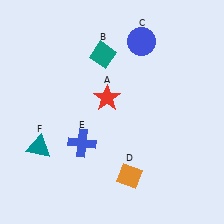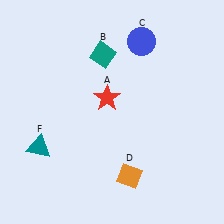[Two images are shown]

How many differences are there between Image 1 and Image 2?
There is 1 difference between the two images.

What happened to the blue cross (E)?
The blue cross (E) was removed in Image 2. It was in the bottom-left area of Image 1.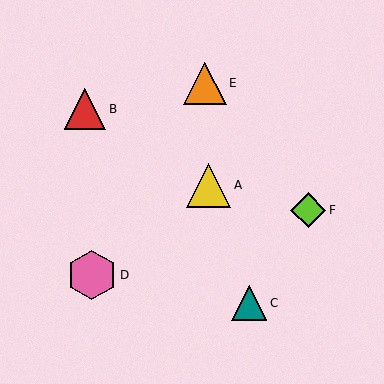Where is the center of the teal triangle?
The center of the teal triangle is at (249, 303).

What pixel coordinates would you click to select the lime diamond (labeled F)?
Click at (308, 210) to select the lime diamond F.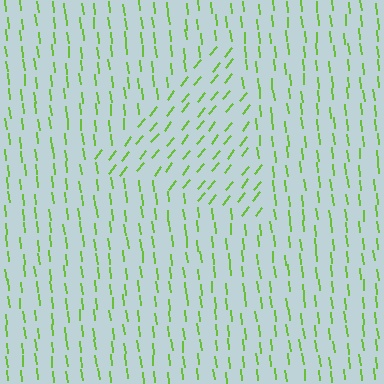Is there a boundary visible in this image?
Yes, there is a texture boundary formed by a change in line orientation.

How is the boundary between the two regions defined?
The boundary is defined purely by a change in line orientation (approximately 45 degrees difference). All lines are the same color and thickness.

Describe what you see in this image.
The image is filled with small lime line segments. A triangle region in the image has lines oriented differently from the surrounding lines, creating a visible texture boundary.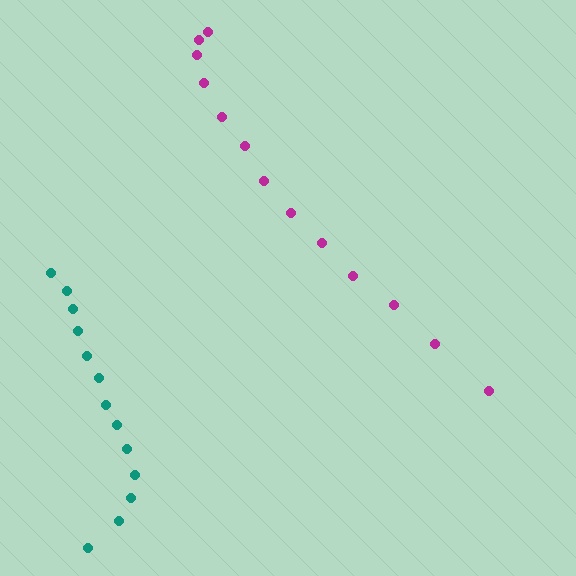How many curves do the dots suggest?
There are 2 distinct paths.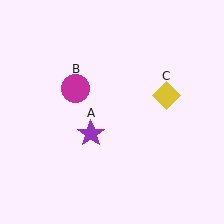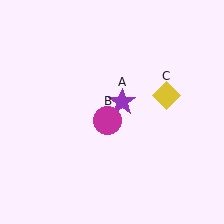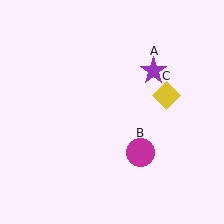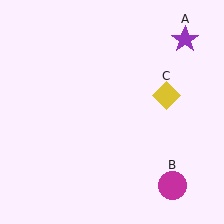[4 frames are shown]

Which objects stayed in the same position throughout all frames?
Yellow diamond (object C) remained stationary.